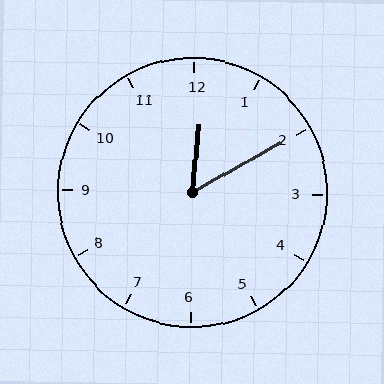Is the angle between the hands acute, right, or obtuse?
It is acute.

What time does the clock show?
12:10.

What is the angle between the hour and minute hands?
Approximately 55 degrees.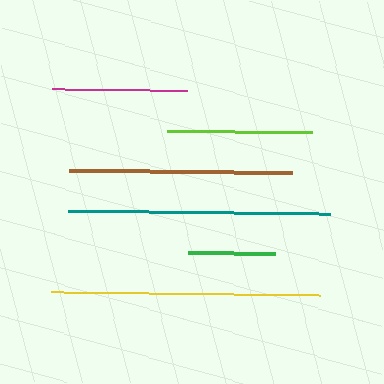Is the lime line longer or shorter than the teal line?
The teal line is longer than the lime line.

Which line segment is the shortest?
The green line is the shortest at approximately 87 pixels.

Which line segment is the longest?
The yellow line is the longest at approximately 270 pixels.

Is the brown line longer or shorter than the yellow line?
The yellow line is longer than the brown line.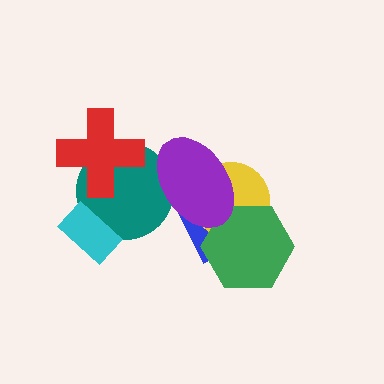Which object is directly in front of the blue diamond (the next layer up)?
The yellow circle is directly in front of the blue diamond.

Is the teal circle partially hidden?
Yes, it is partially covered by another shape.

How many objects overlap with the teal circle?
3 objects overlap with the teal circle.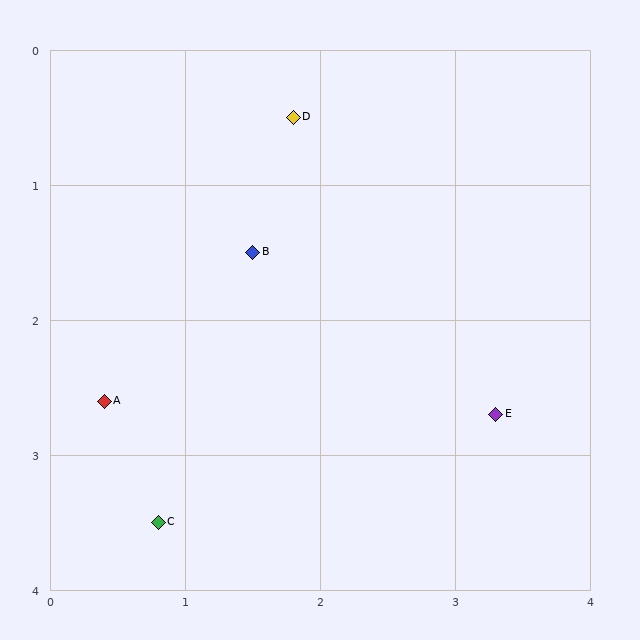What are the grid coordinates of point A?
Point A is at approximately (0.4, 2.6).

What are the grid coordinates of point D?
Point D is at approximately (1.8, 0.5).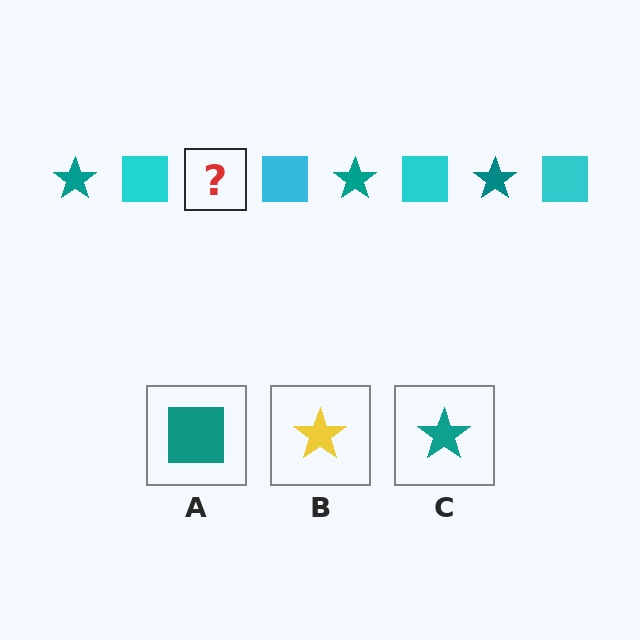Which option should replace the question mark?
Option C.